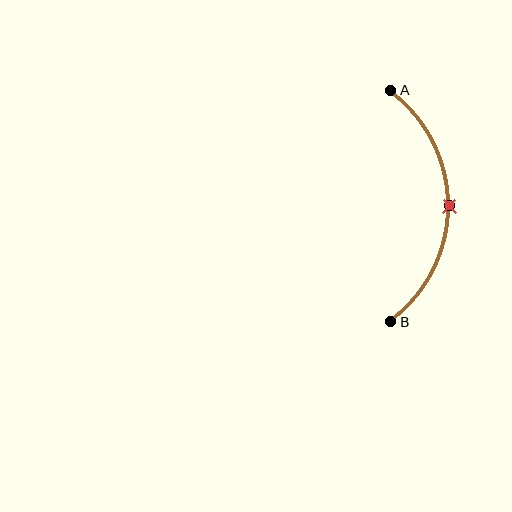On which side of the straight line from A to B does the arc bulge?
The arc bulges to the right of the straight line connecting A and B.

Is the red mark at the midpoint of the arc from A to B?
Yes. The red mark lies on the arc at equal arc-length from both A and B — it is the arc midpoint.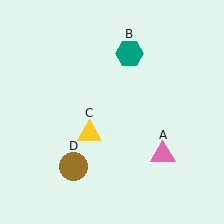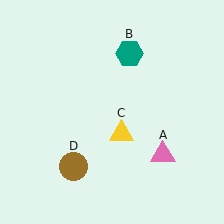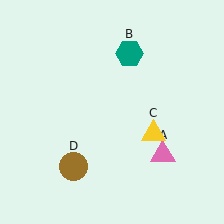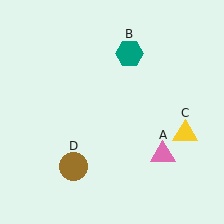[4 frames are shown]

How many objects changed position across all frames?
1 object changed position: yellow triangle (object C).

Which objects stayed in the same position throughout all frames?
Pink triangle (object A) and teal hexagon (object B) and brown circle (object D) remained stationary.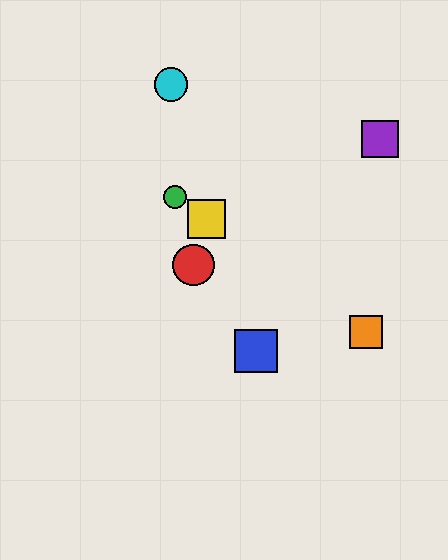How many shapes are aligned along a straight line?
3 shapes (the green circle, the yellow square, the orange square) are aligned along a straight line.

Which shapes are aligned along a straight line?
The green circle, the yellow square, the orange square are aligned along a straight line.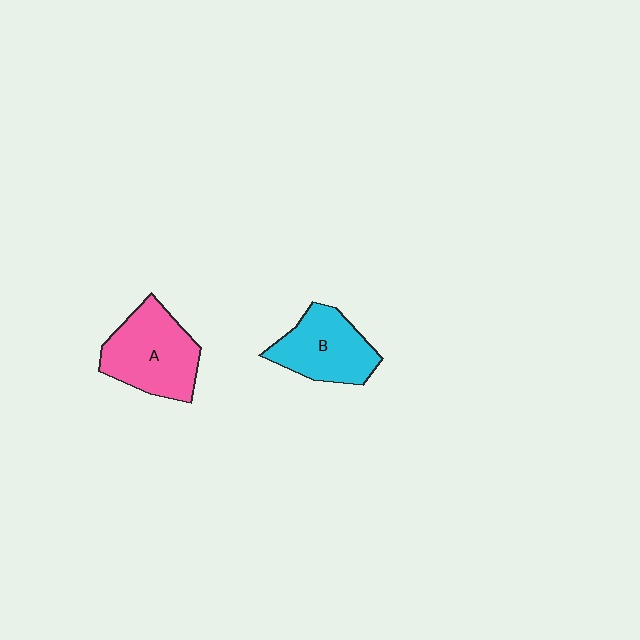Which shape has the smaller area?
Shape B (cyan).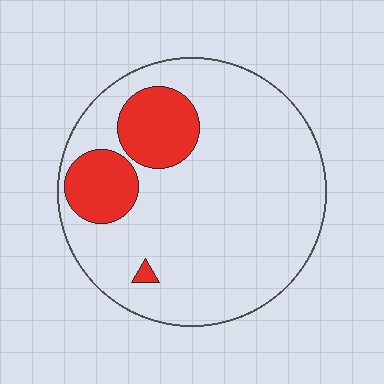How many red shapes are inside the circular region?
3.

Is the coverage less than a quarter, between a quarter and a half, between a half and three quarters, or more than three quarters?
Less than a quarter.